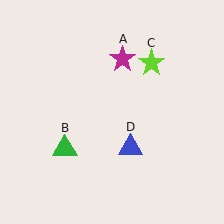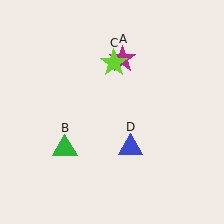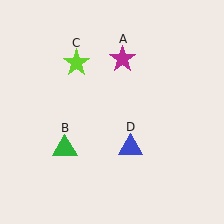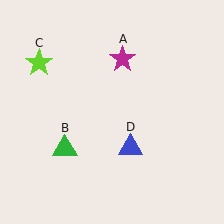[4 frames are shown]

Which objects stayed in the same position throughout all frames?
Magenta star (object A) and green triangle (object B) and blue triangle (object D) remained stationary.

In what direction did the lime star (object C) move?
The lime star (object C) moved left.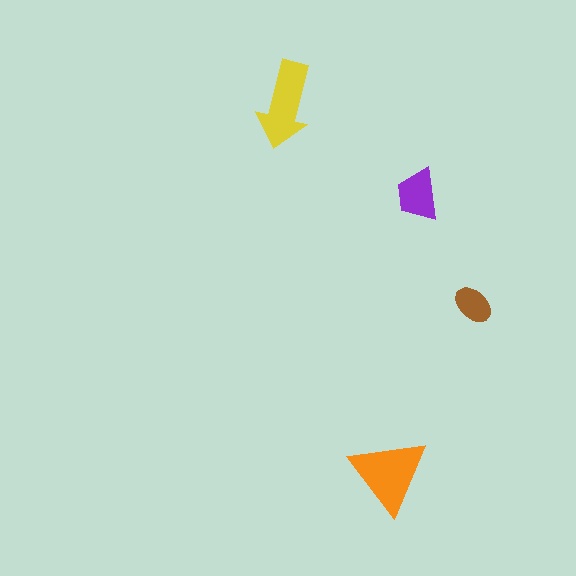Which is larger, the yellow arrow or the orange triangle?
The orange triangle.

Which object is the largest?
The orange triangle.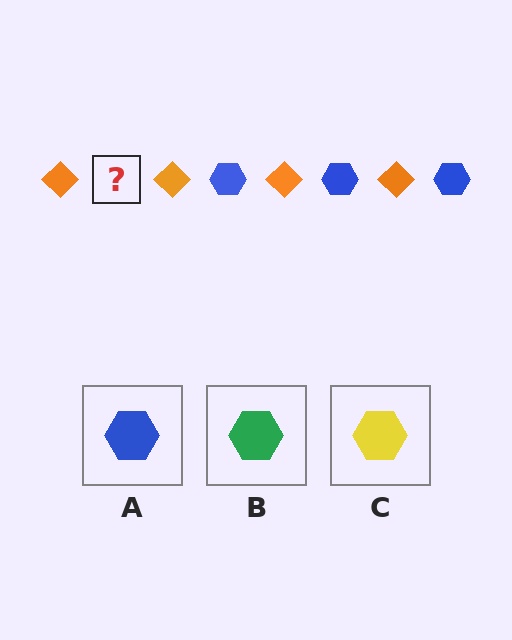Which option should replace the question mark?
Option A.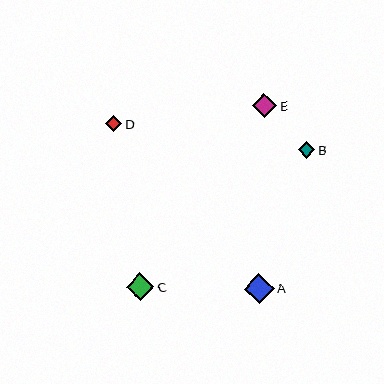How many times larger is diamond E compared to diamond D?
Diamond E is approximately 1.5 times the size of diamond D.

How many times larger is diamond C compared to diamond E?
Diamond C is approximately 1.1 times the size of diamond E.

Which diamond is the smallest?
Diamond D is the smallest with a size of approximately 16 pixels.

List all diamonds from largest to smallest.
From largest to smallest: A, C, E, B, D.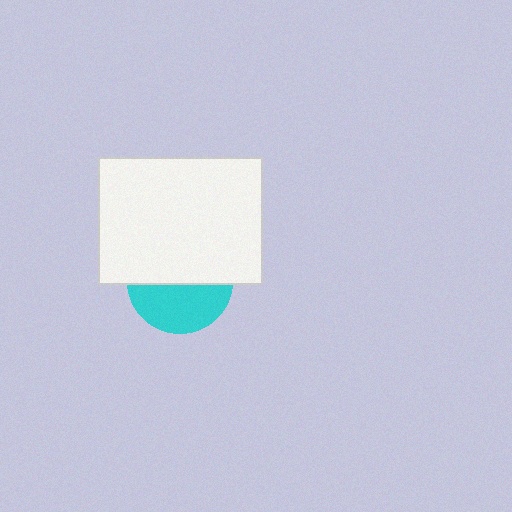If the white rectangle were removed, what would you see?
You would see the complete cyan circle.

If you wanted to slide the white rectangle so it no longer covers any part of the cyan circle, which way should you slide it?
Slide it up — that is the most direct way to separate the two shapes.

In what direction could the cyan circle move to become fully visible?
The cyan circle could move down. That would shift it out from behind the white rectangle entirely.